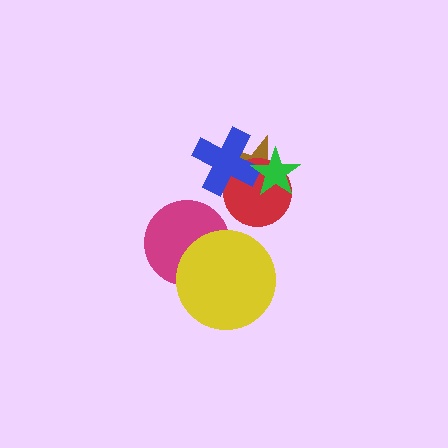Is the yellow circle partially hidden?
No, no other shape covers it.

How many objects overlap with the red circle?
3 objects overlap with the red circle.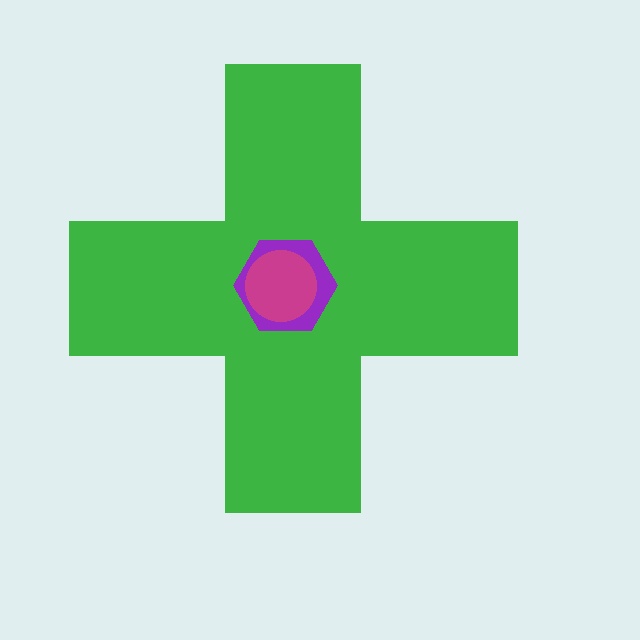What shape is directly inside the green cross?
The purple hexagon.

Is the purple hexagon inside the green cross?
Yes.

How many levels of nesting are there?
3.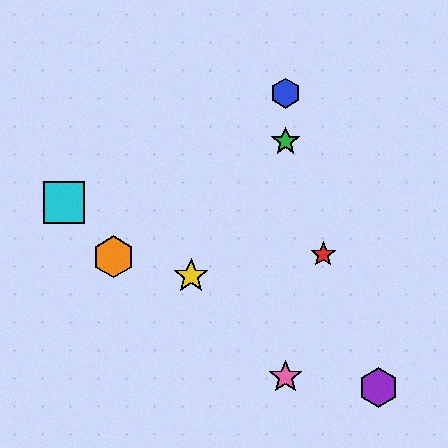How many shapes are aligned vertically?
3 shapes (the blue hexagon, the green star, the pink star) are aligned vertically.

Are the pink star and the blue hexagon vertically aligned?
Yes, both are at x≈286.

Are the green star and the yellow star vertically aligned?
No, the green star is at x≈286 and the yellow star is at x≈191.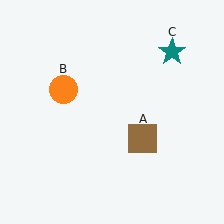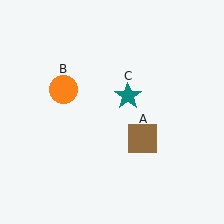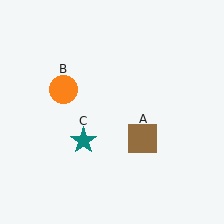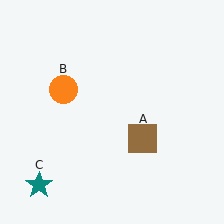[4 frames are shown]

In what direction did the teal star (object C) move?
The teal star (object C) moved down and to the left.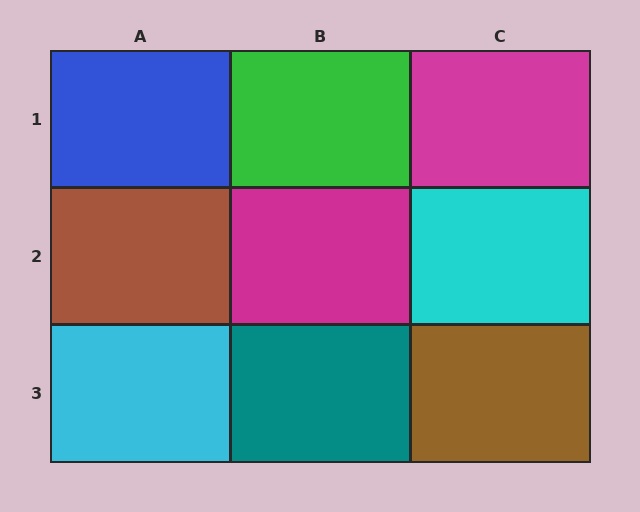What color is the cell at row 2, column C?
Cyan.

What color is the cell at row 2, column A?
Brown.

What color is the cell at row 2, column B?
Magenta.